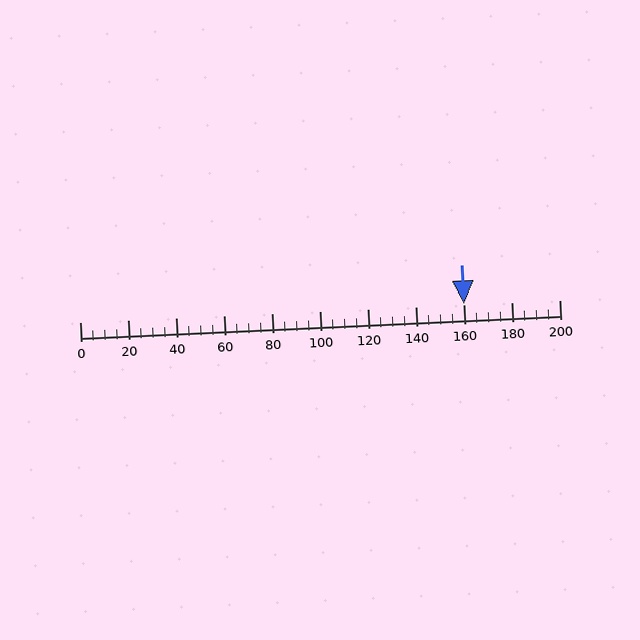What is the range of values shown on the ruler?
The ruler shows values from 0 to 200.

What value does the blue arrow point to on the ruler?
The blue arrow points to approximately 160.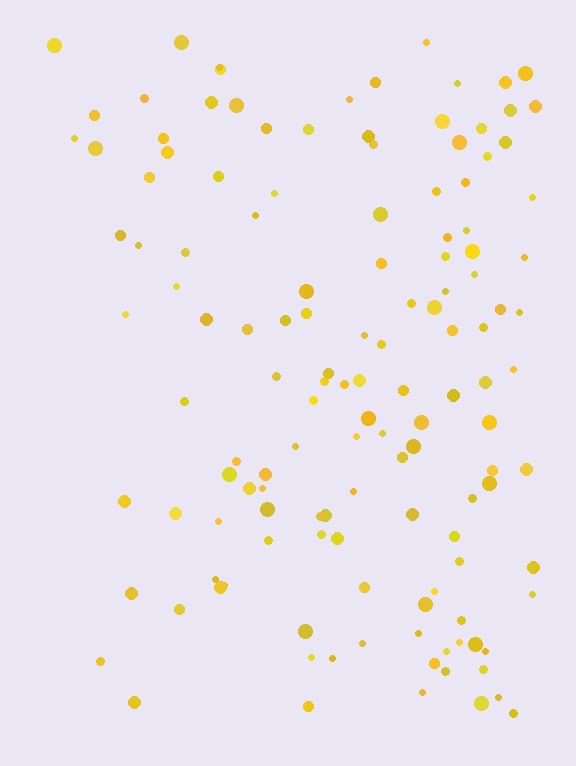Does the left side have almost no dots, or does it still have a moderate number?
Still a moderate number, just noticeably fewer than the right.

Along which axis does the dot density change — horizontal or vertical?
Horizontal.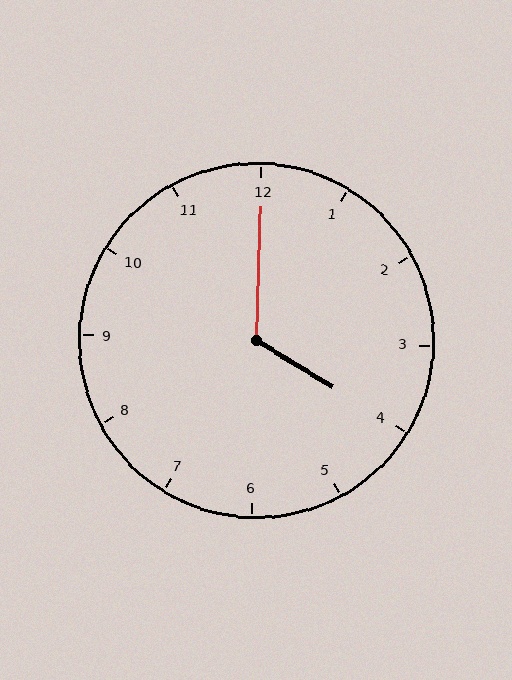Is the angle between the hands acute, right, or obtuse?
It is obtuse.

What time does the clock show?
4:00.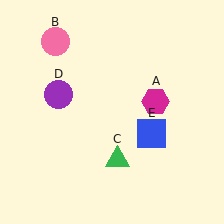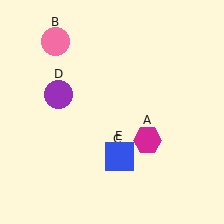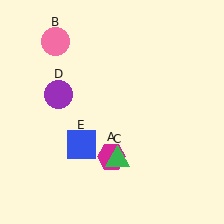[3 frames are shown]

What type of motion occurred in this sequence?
The magenta hexagon (object A), blue square (object E) rotated clockwise around the center of the scene.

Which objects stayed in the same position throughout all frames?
Pink circle (object B) and green triangle (object C) and purple circle (object D) remained stationary.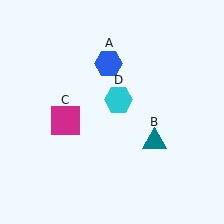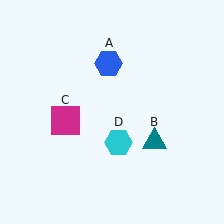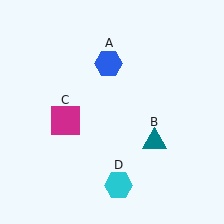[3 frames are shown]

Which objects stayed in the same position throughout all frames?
Blue hexagon (object A) and teal triangle (object B) and magenta square (object C) remained stationary.